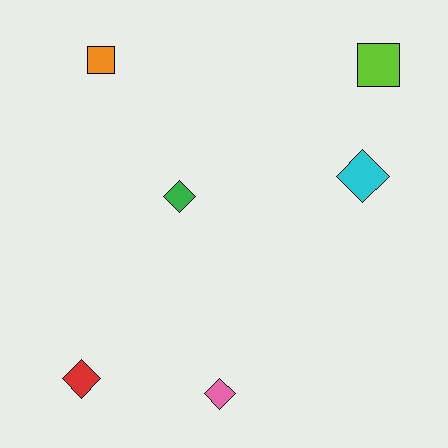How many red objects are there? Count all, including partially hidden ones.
There is 1 red object.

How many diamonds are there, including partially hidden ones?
There are 4 diamonds.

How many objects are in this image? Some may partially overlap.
There are 6 objects.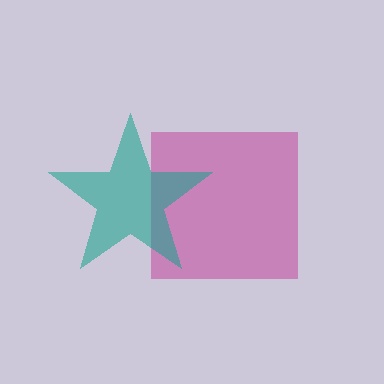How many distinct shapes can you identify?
There are 2 distinct shapes: a magenta square, a teal star.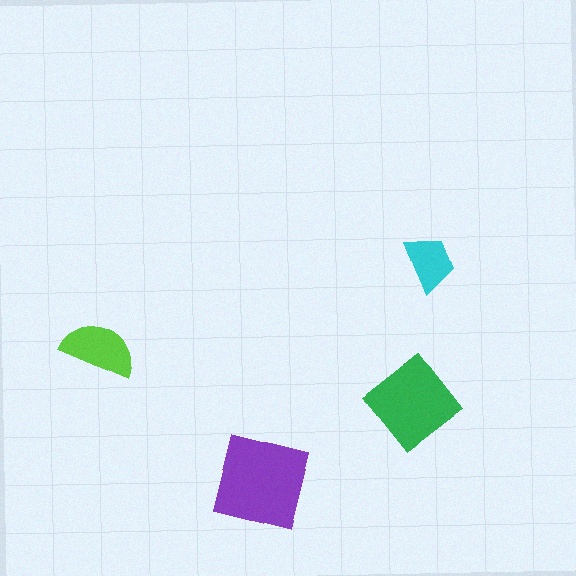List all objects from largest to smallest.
The purple square, the green diamond, the lime semicircle, the cyan trapezoid.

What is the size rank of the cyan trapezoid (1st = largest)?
4th.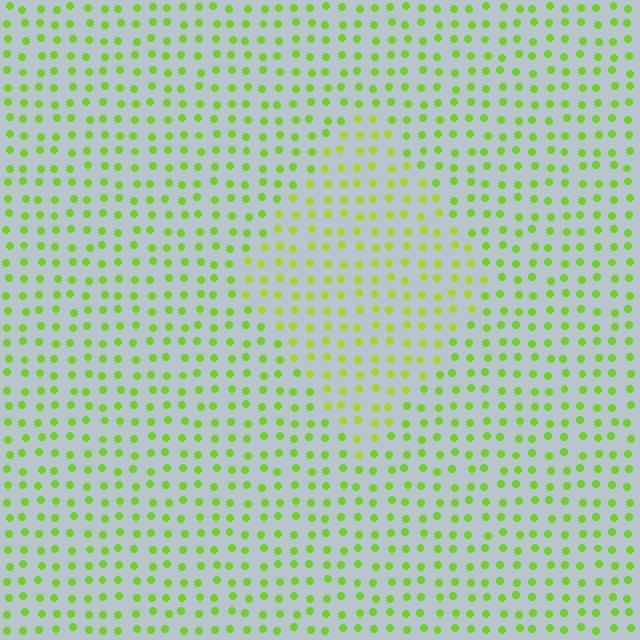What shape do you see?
I see a diamond.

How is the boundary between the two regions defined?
The boundary is defined purely by a slight shift in hue (about 22 degrees). Spacing, size, and orientation are identical on both sides.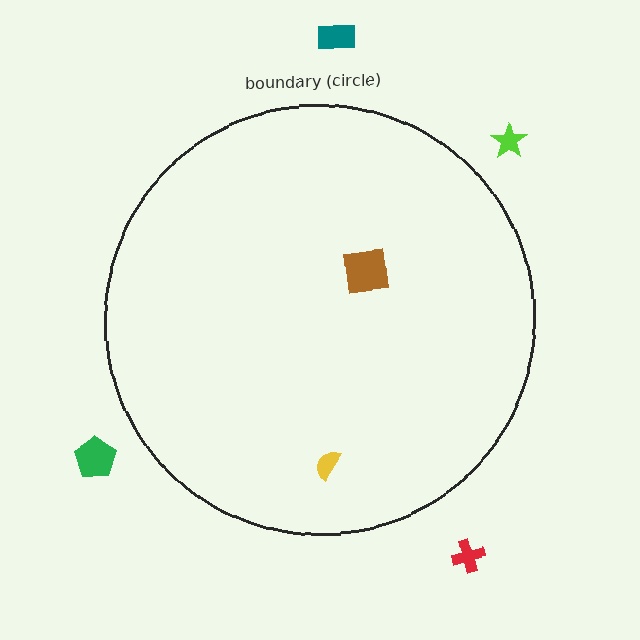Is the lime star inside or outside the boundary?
Outside.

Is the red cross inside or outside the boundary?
Outside.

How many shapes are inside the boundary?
2 inside, 4 outside.